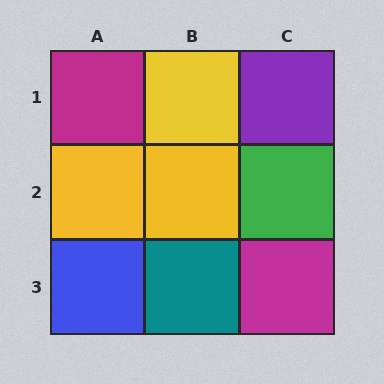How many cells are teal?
1 cell is teal.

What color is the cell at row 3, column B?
Teal.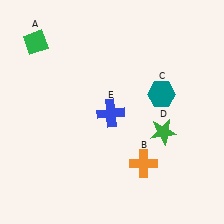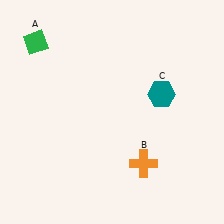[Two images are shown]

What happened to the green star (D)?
The green star (D) was removed in Image 2. It was in the bottom-right area of Image 1.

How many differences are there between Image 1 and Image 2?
There are 2 differences between the two images.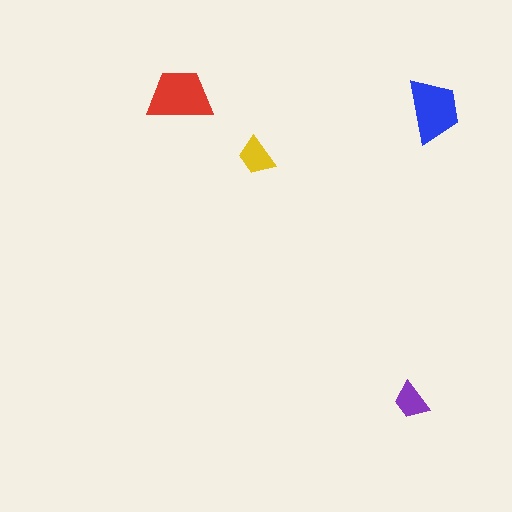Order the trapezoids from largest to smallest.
the red one, the blue one, the yellow one, the purple one.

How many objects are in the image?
There are 4 objects in the image.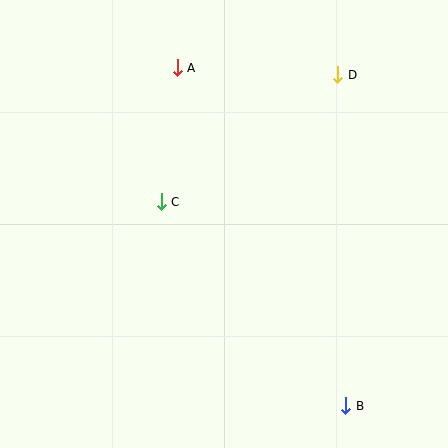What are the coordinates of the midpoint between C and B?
The midpoint between C and B is at (253, 304).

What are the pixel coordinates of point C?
Point C is at (161, 202).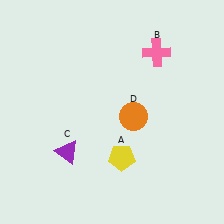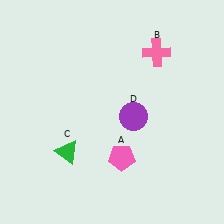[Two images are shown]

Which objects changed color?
A changed from yellow to pink. C changed from purple to green. D changed from orange to purple.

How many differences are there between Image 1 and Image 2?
There are 3 differences between the two images.